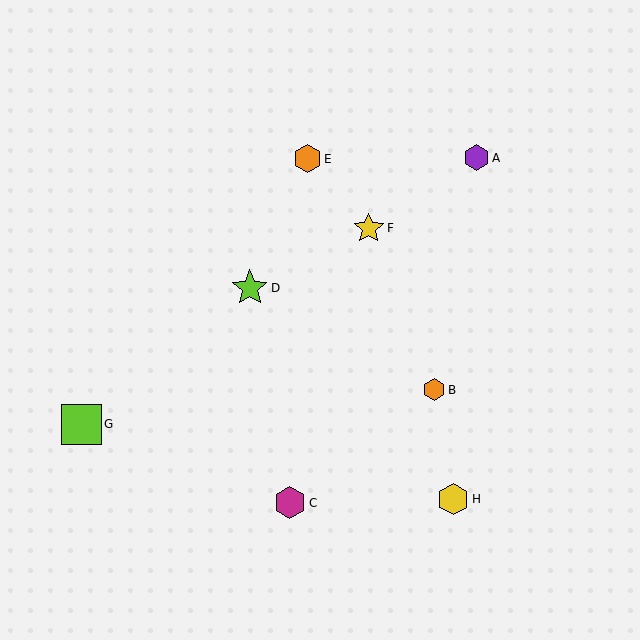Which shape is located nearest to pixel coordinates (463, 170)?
The purple hexagon (labeled A) at (476, 158) is nearest to that location.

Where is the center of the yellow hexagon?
The center of the yellow hexagon is at (453, 499).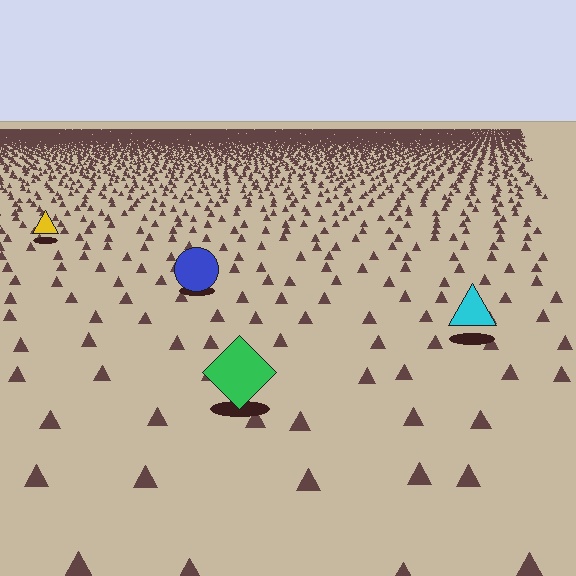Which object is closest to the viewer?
The green diamond is closest. The texture marks near it are larger and more spread out.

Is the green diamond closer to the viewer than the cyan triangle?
Yes. The green diamond is closer — you can tell from the texture gradient: the ground texture is coarser near it.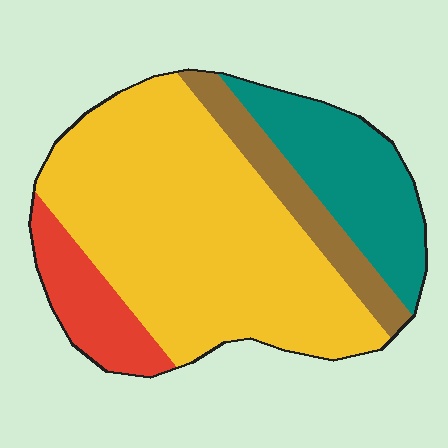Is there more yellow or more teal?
Yellow.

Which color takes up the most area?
Yellow, at roughly 60%.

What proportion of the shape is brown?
Brown takes up about one tenth (1/10) of the shape.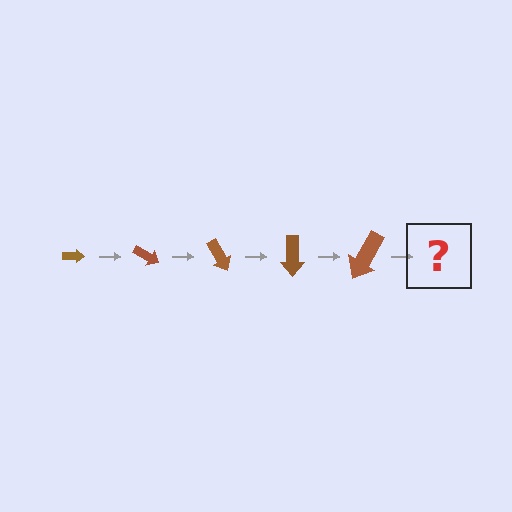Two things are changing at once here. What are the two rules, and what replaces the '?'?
The two rules are that the arrow grows larger each step and it rotates 30 degrees each step. The '?' should be an arrow, larger than the previous one and rotated 150 degrees from the start.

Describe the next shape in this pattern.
It should be an arrow, larger than the previous one and rotated 150 degrees from the start.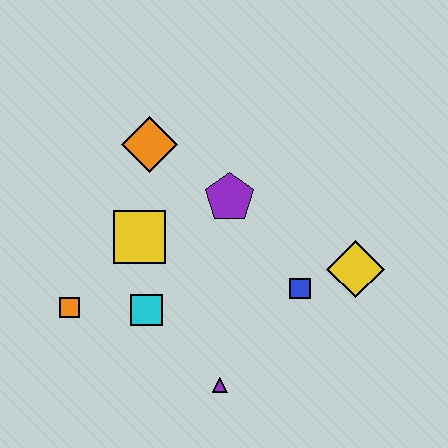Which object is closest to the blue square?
The yellow diamond is closest to the blue square.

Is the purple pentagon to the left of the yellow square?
No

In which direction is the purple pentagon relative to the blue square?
The purple pentagon is above the blue square.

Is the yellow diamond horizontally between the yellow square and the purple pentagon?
No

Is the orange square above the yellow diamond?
No